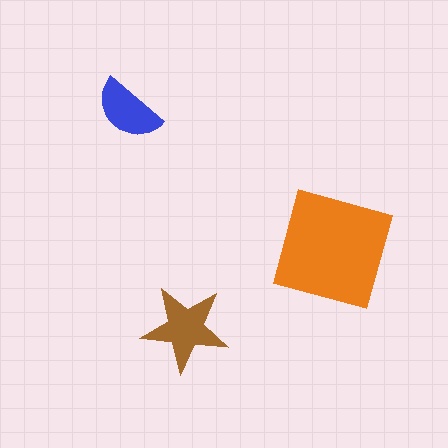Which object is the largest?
The orange square.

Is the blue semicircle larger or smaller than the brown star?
Smaller.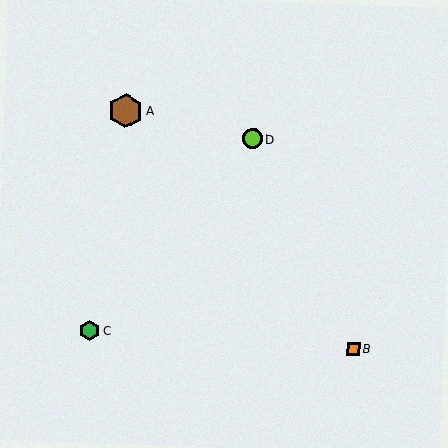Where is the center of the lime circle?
The center of the lime circle is at (252, 138).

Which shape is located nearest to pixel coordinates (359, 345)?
The orange square (labeled B) at (353, 349) is nearest to that location.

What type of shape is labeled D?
Shape D is a lime circle.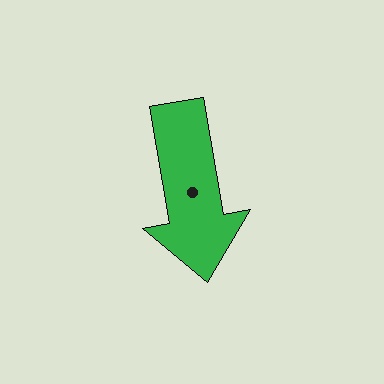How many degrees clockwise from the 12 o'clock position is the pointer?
Approximately 170 degrees.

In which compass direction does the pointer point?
South.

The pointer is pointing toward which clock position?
Roughly 6 o'clock.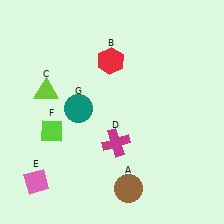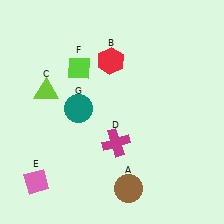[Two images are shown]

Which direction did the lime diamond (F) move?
The lime diamond (F) moved up.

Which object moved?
The lime diamond (F) moved up.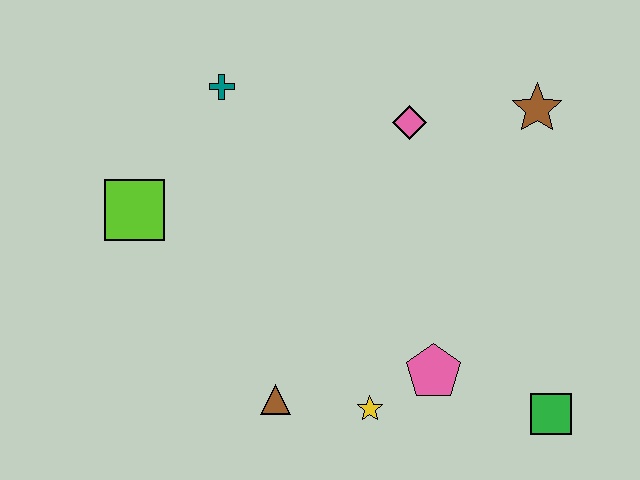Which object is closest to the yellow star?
The pink pentagon is closest to the yellow star.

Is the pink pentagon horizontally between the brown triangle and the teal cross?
No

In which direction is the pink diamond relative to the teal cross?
The pink diamond is to the right of the teal cross.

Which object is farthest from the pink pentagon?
The teal cross is farthest from the pink pentagon.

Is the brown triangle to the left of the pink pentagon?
Yes